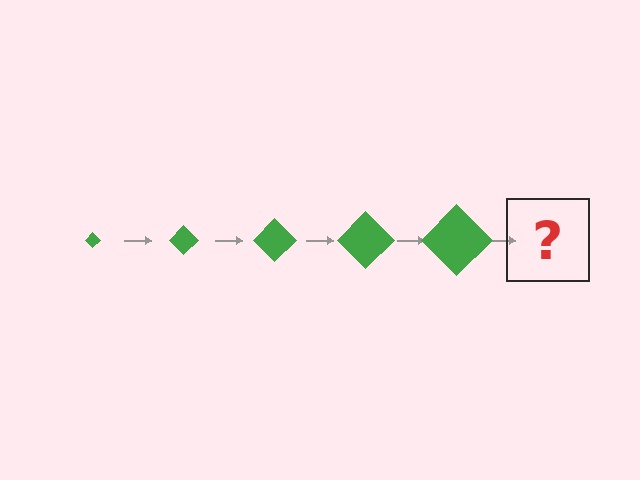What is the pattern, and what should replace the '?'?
The pattern is that the diamond gets progressively larger each step. The '?' should be a green diamond, larger than the previous one.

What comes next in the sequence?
The next element should be a green diamond, larger than the previous one.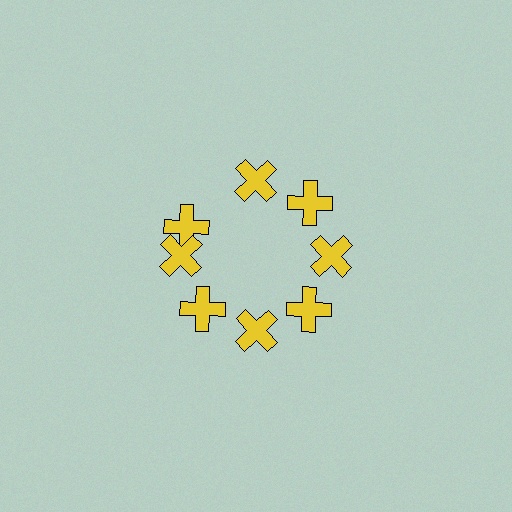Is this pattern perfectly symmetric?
No. The 8 yellow crosses are arranged in a ring, but one element near the 10 o'clock position is rotated out of alignment along the ring, breaking the 8-fold rotational symmetry.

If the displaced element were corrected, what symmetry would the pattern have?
It would have 8-fold rotational symmetry — the pattern would map onto itself every 45 degrees.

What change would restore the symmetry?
The symmetry would be restored by rotating it back into even spacing with its neighbors so that all 8 crosses sit at equal angles and equal distance from the center.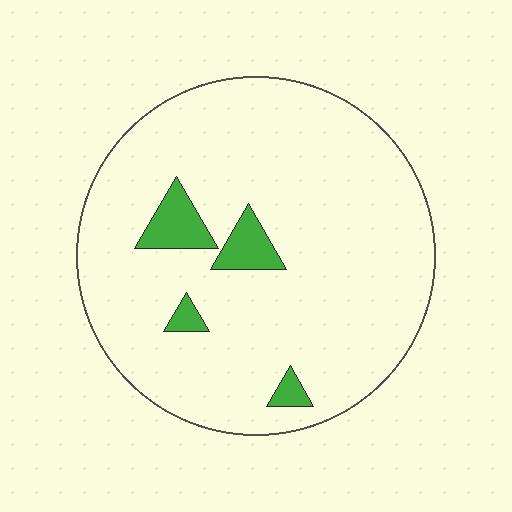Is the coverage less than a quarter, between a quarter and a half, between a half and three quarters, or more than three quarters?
Less than a quarter.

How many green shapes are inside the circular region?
4.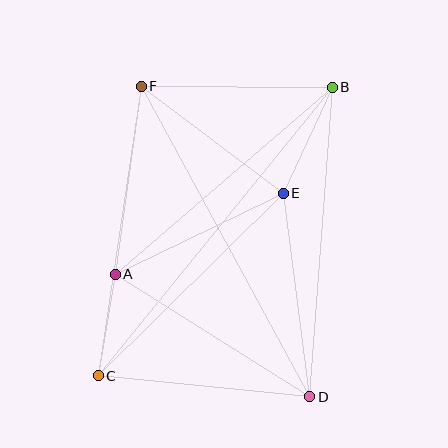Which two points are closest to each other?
Points A and C are closest to each other.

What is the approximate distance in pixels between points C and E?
The distance between C and E is approximately 260 pixels.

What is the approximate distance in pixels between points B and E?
The distance between B and E is approximately 117 pixels.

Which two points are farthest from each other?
Points B and C are farthest from each other.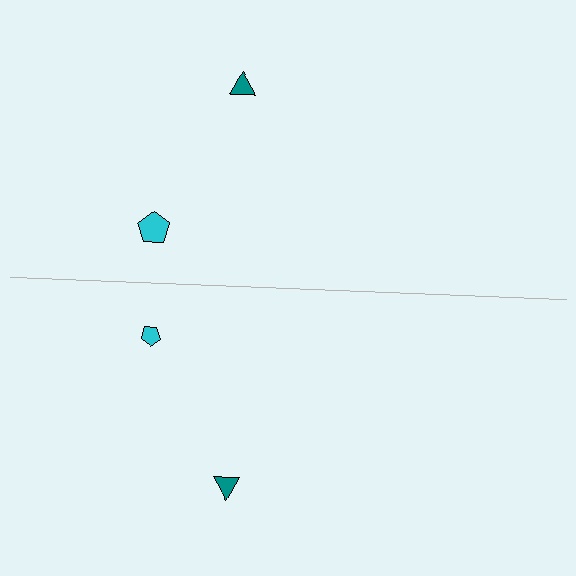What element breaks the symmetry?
The cyan pentagon on the bottom side has a different size than its mirror counterpart.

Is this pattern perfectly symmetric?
No, the pattern is not perfectly symmetric. The cyan pentagon on the bottom side has a different size than its mirror counterpart.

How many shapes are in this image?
There are 4 shapes in this image.